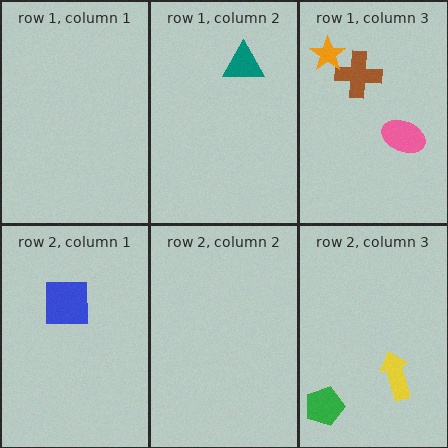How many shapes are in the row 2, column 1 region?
1.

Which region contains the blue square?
The row 2, column 1 region.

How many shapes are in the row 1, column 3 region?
3.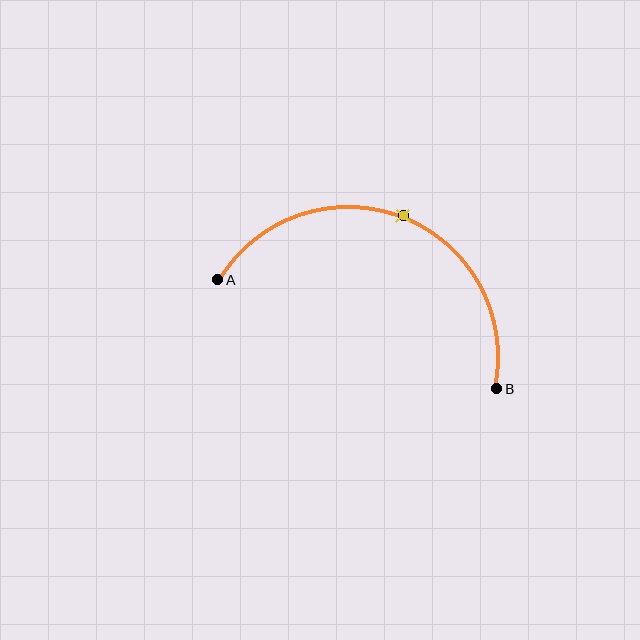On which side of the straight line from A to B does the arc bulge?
The arc bulges above the straight line connecting A and B.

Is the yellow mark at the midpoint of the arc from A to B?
Yes. The yellow mark lies on the arc at equal arc-length from both A and B — it is the arc midpoint.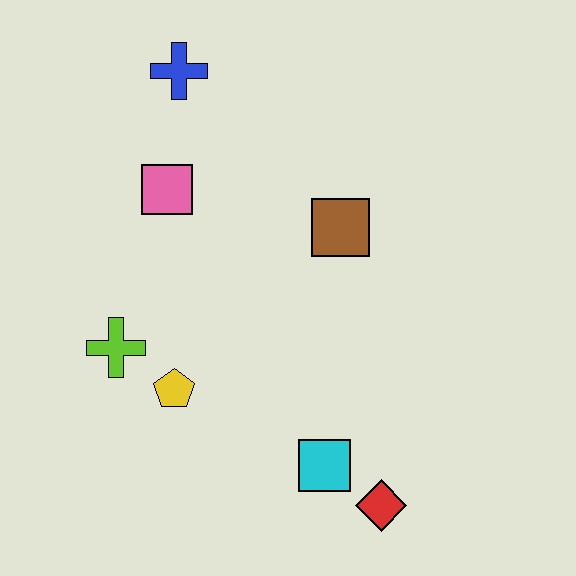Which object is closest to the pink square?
The blue cross is closest to the pink square.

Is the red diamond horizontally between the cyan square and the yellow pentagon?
No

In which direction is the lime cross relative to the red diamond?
The lime cross is to the left of the red diamond.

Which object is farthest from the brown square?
The red diamond is farthest from the brown square.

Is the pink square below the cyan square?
No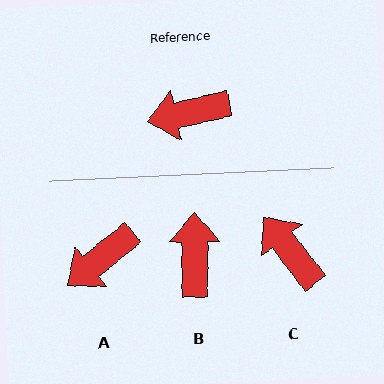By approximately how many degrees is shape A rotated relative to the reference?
Approximately 27 degrees counter-clockwise.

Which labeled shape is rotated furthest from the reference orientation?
B, about 102 degrees away.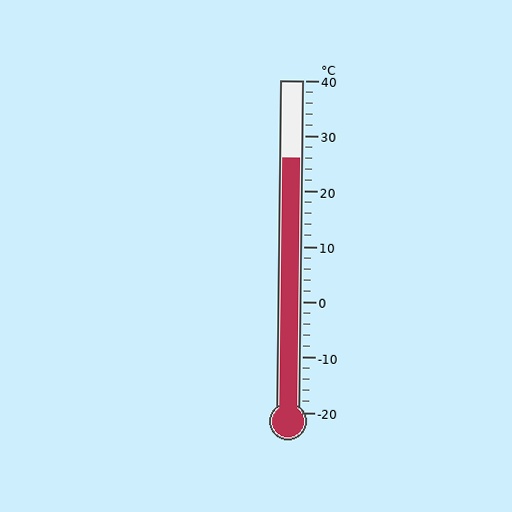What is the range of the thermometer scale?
The thermometer scale ranges from -20°C to 40°C.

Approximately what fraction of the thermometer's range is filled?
The thermometer is filled to approximately 75% of its range.